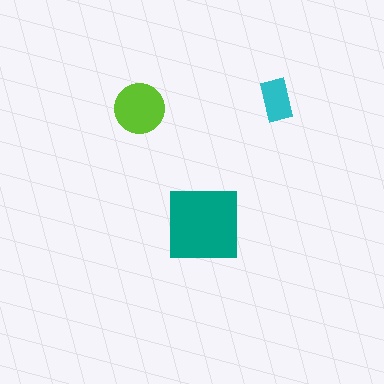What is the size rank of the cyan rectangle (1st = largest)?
3rd.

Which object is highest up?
The cyan rectangle is topmost.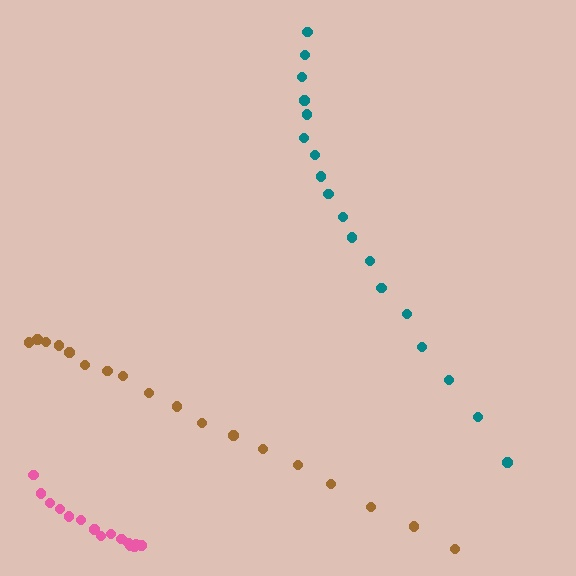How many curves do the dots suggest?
There are 3 distinct paths.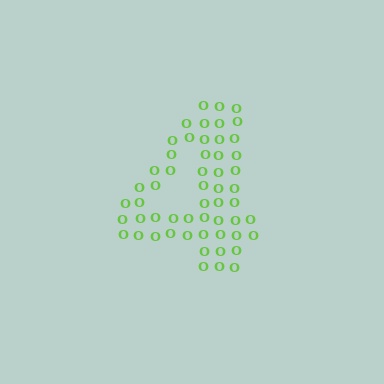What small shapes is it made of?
It is made of small letter O's.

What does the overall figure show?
The overall figure shows the digit 4.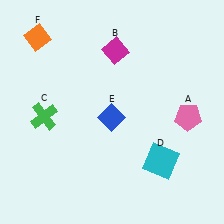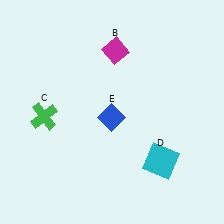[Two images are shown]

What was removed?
The orange diamond (F), the pink pentagon (A) were removed in Image 2.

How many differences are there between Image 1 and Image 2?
There are 2 differences between the two images.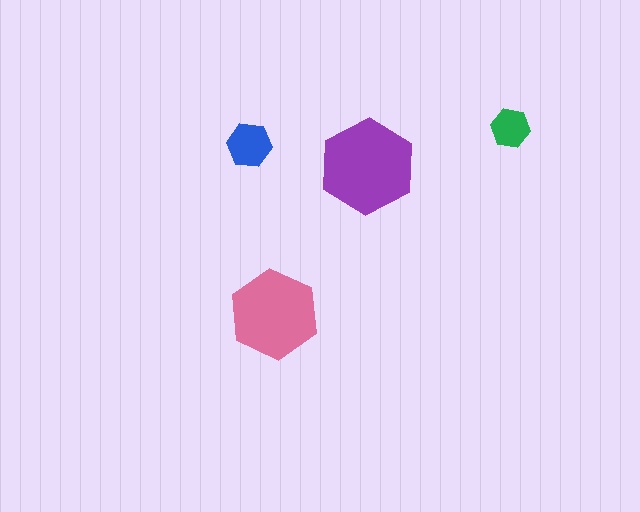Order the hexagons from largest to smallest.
the purple one, the pink one, the blue one, the green one.